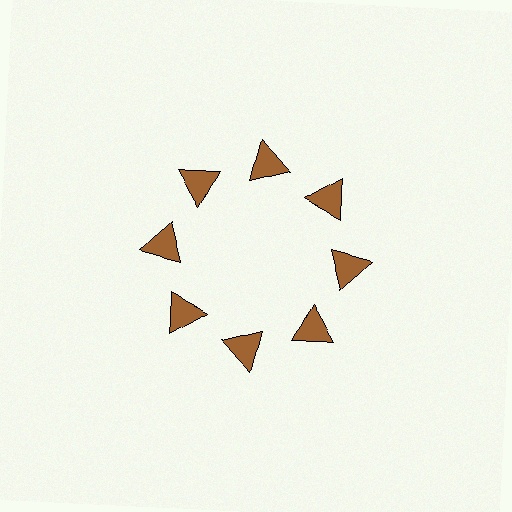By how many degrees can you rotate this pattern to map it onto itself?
The pattern maps onto itself every 45 degrees of rotation.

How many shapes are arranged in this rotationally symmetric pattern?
There are 8 shapes, arranged in 8 groups of 1.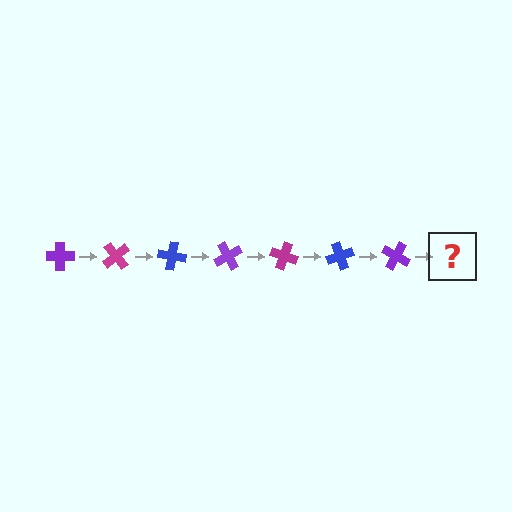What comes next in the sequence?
The next element should be a magenta cross, rotated 350 degrees from the start.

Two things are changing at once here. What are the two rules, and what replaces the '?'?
The two rules are that it rotates 50 degrees each step and the color cycles through purple, magenta, and blue. The '?' should be a magenta cross, rotated 350 degrees from the start.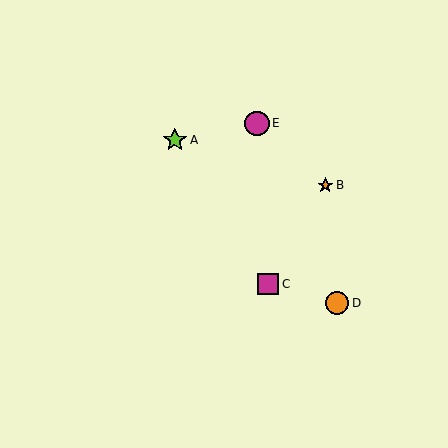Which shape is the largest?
The magenta circle (labeled E) is the largest.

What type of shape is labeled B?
Shape B is an orange star.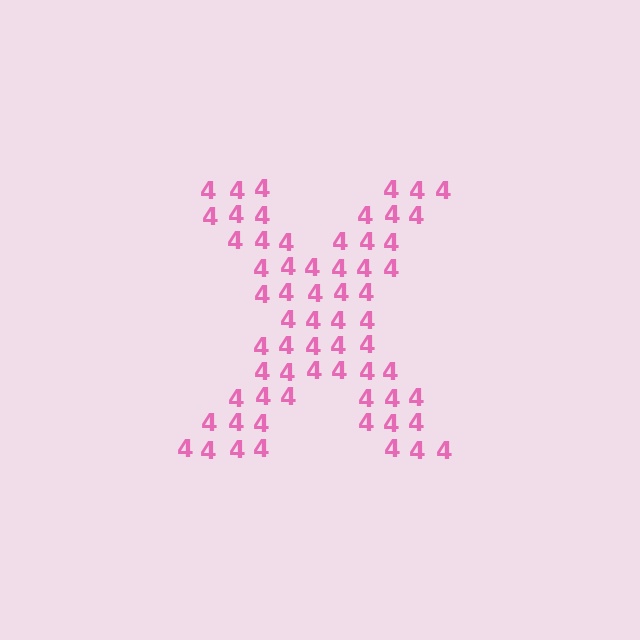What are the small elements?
The small elements are digit 4's.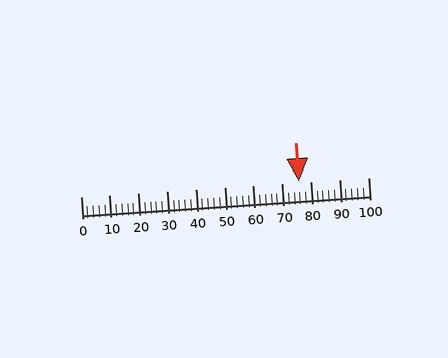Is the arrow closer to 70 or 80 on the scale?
The arrow is closer to 80.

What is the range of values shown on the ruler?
The ruler shows values from 0 to 100.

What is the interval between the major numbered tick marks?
The major tick marks are spaced 10 units apart.